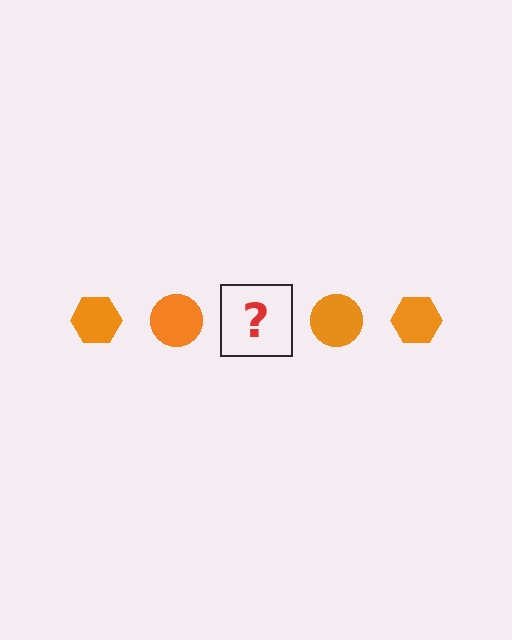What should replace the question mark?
The question mark should be replaced with an orange hexagon.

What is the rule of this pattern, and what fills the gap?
The rule is that the pattern cycles through hexagon, circle shapes in orange. The gap should be filled with an orange hexagon.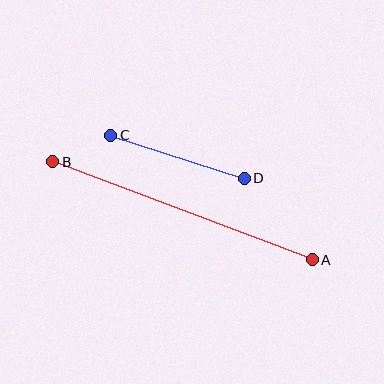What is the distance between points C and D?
The distance is approximately 140 pixels.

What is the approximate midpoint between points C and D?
The midpoint is at approximately (178, 157) pixels.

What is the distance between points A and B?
The distance is approximately 278 pixels.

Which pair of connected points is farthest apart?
Points A and B are farthest apart.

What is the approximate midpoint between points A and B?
The midpoint is at approximately (182, 211) pixels.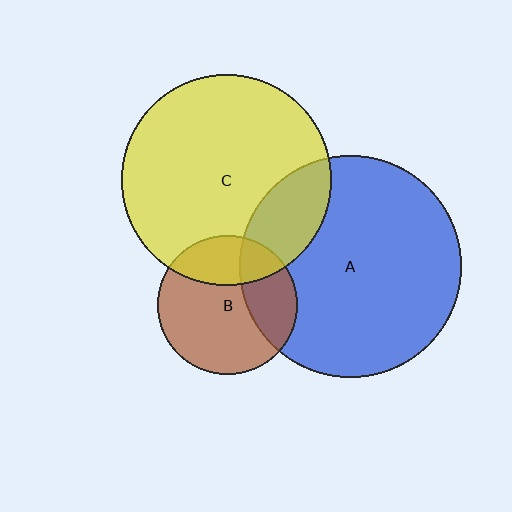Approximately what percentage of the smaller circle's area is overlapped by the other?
Approximately 30%.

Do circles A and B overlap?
Yes.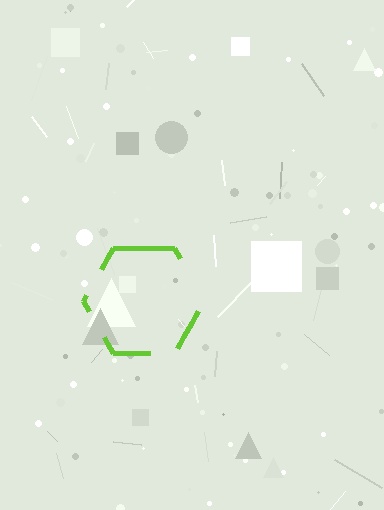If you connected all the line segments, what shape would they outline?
They would outline a hexagon.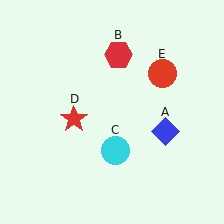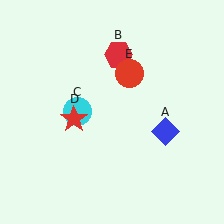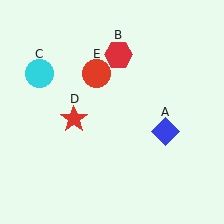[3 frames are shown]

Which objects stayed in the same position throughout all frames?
Blue diamond (object A) and red hexagon (object B) and red star (object D) remained stationary.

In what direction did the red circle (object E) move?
The red circle (object E) moved left.